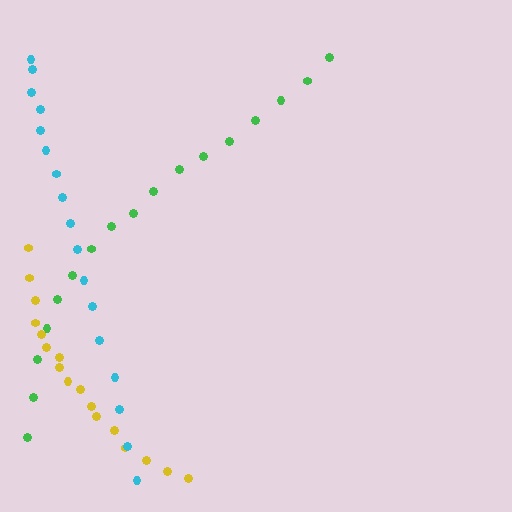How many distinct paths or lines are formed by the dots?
There are 3 distinct paths.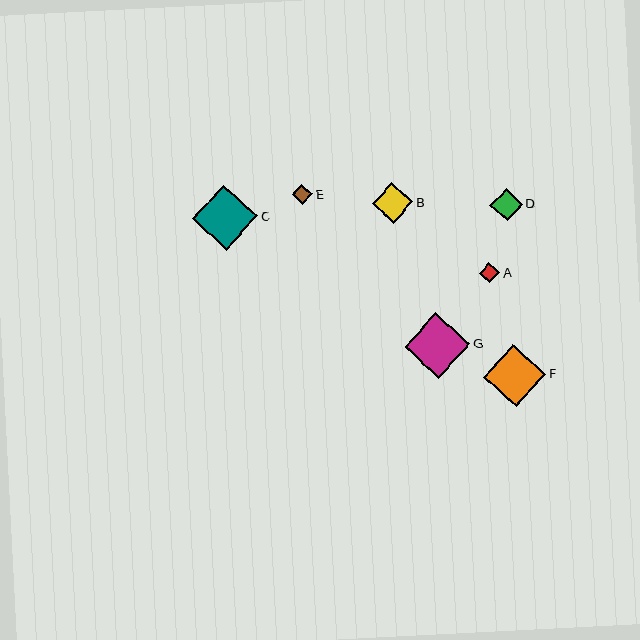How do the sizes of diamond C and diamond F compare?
Diamond C and diamond F are approximately the same size.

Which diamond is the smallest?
Diamond E is the smallest with a size of approximately 20 pixels.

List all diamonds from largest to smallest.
From largest to smallest: G, C, F, B, D, A, E.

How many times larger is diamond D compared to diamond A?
Diamond D is approximately 1.6 times the size of diamond A.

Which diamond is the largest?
Diamond G is the largest with a size of approximately 66 pixels.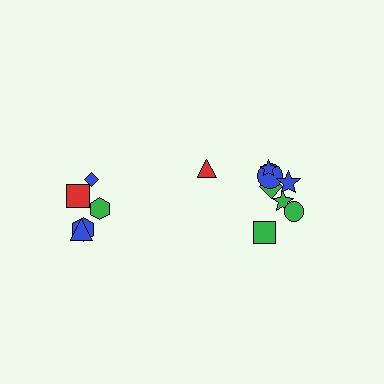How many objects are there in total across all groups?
There are 13 objects.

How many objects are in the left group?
There are 5 objects.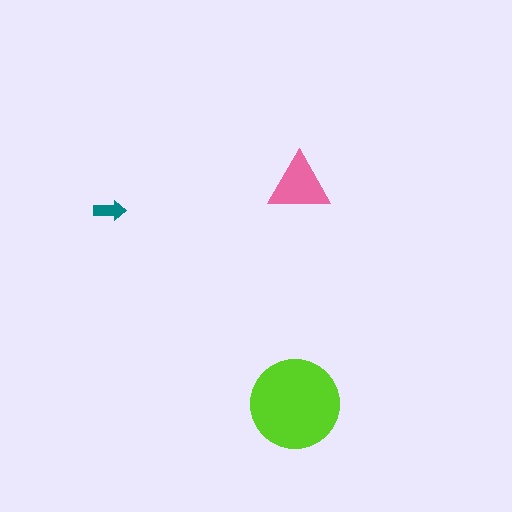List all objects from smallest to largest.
The teal arrow, the pink triangle, the lime circle.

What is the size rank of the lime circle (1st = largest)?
1st.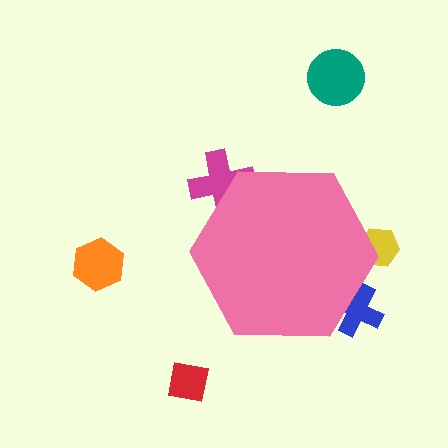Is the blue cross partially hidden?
Yes, the blue cross is partially hidden behind the pink hexagon.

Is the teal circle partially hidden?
No, the teal circle is fully visible.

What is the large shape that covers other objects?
A pink hexagon.